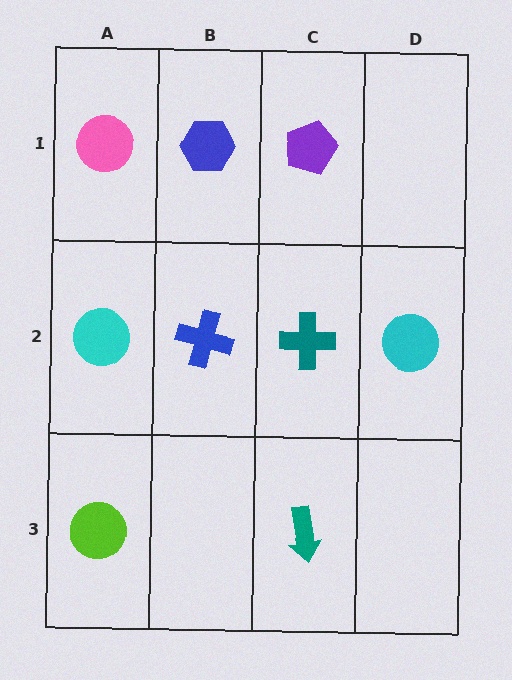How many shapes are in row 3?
2 shapes.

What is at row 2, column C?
A teal cross.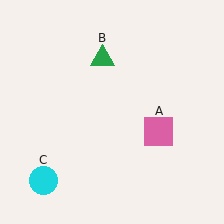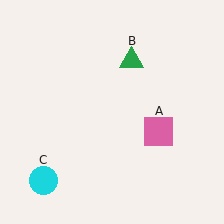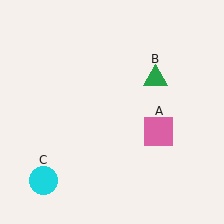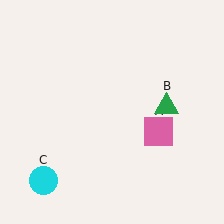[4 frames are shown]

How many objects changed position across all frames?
1 object changed position: green triangle (object B).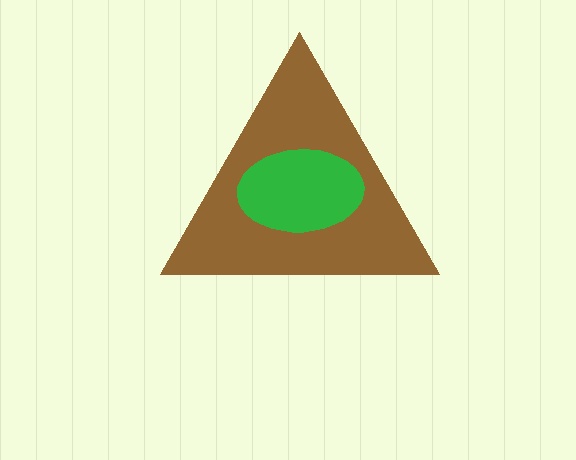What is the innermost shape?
The green ellipse.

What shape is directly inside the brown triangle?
The green ellipse.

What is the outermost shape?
The brown triangle.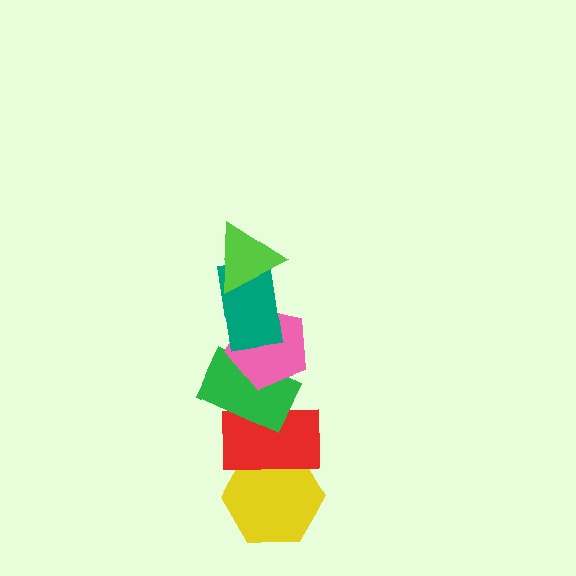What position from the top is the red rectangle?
The red rectangle is 5th from the top.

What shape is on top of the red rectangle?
The green rectangle is on top of the red rectangle.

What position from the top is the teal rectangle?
The teal rectangle is 2nd from the top.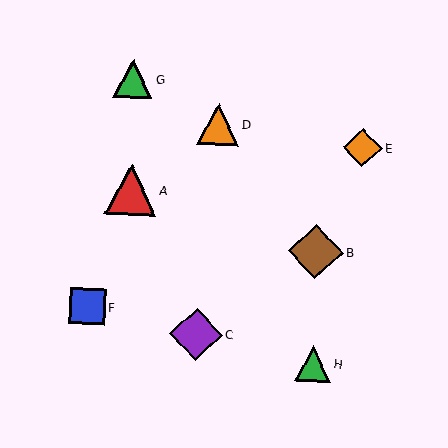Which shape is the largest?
The brown diamond (labeled B) is the largest.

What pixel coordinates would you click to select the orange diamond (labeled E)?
Click at (363, 148) to select the orange diamond E.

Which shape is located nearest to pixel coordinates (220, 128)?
The orange triangle (labeled D) at (218, 124) is nearest to that location.